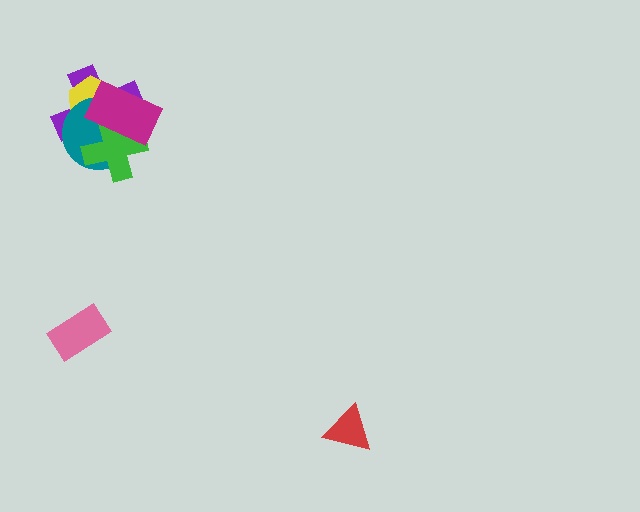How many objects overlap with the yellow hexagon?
4 objects overlap with the yellow hexagon.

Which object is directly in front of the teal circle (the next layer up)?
The green cross is directly in front of the teal circle.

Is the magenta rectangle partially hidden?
No, no other shape covers it.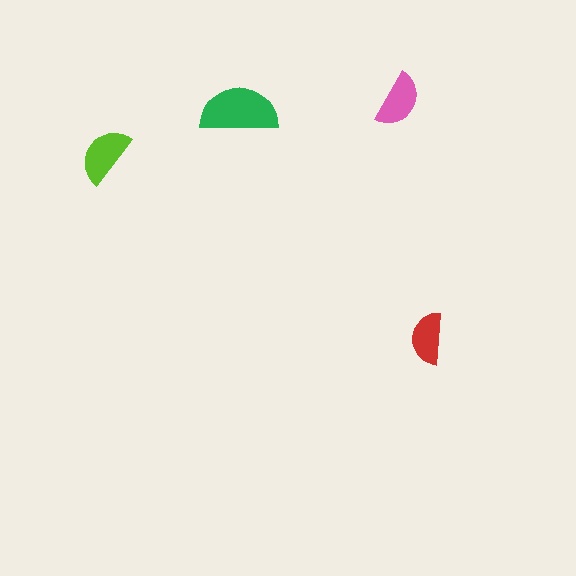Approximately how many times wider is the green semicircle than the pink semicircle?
About 1.5 times wider.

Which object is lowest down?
The red semicircle is bottommost.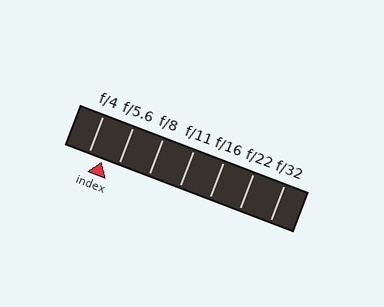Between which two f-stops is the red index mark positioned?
The index mark is between f/4 and f/5.6.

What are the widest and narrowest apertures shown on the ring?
The widest aperture shown is f/4 and the narrowest is f/32.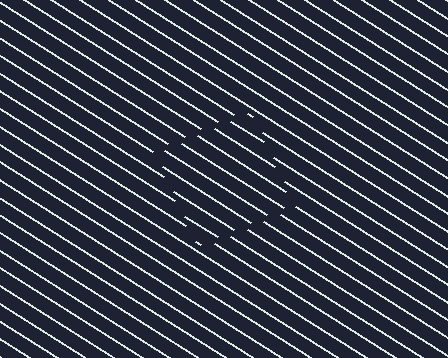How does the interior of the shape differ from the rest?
The interior of the shape contains the same grating, shifted by half a period — the contour is defined by the phase discontinuity where line-ends from the inner and outer gratings abut.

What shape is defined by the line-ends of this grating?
An illusory square. The interior of the shape contains the same grating, shifted by half a period — the contour is defined by the phase discontinuity where line-ends from the inner and outer gratings abut.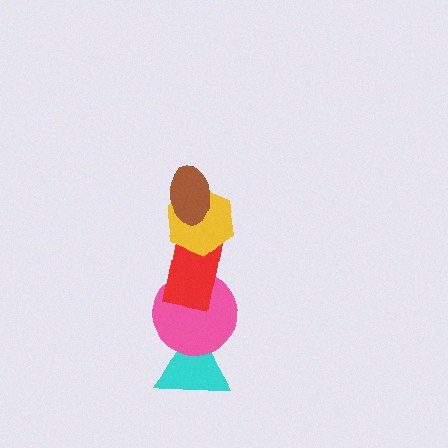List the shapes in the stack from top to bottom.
From top to bottom: the brown ellipse, the yellow hexagon, the red rectangle, the pink circle, the cyan triangle.